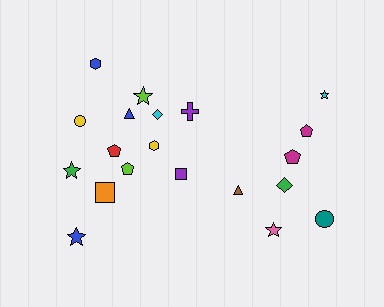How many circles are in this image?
There are 2 circles.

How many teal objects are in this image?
There is 1 teal object.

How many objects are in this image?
There are 20 objects.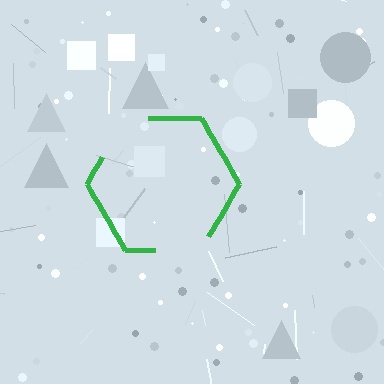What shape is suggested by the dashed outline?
The dashed outline suggests a hexagon.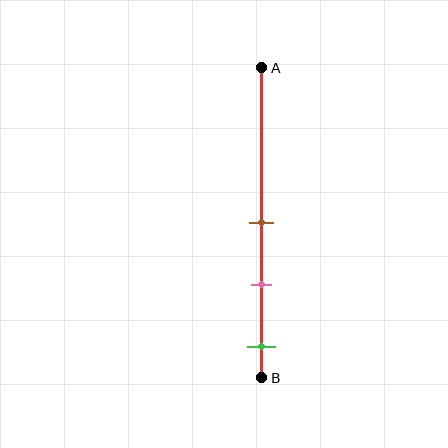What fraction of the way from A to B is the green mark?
The green mark is approximately 90% (0.9) of the way from A to B.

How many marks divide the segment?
There are 3 marks dividing the segment.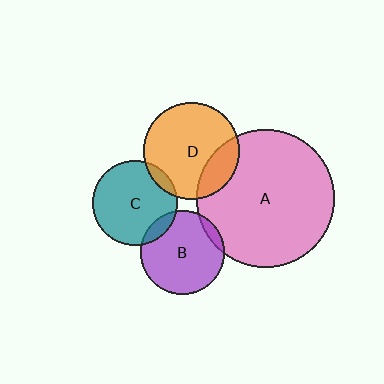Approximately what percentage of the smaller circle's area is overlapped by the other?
Approximately 20%.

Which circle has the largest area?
Circle A (pink).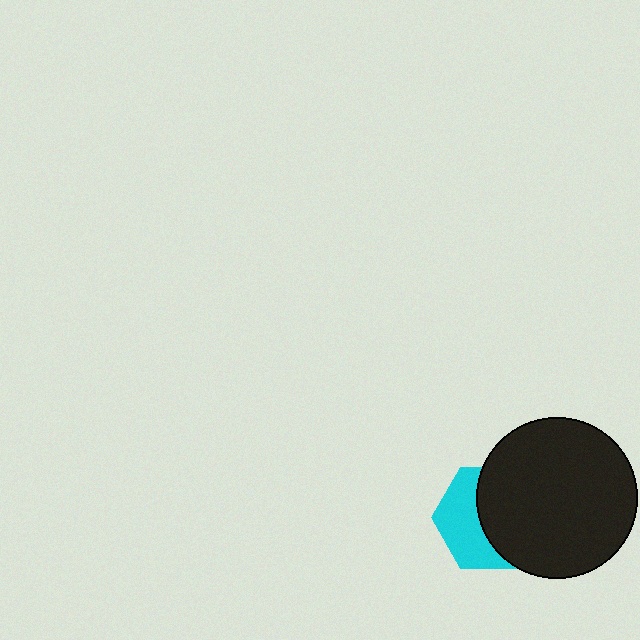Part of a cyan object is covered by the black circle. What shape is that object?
It is a hexagon.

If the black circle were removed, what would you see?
You would see the complete cyan hexagon.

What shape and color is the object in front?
The object in front is a black circle.